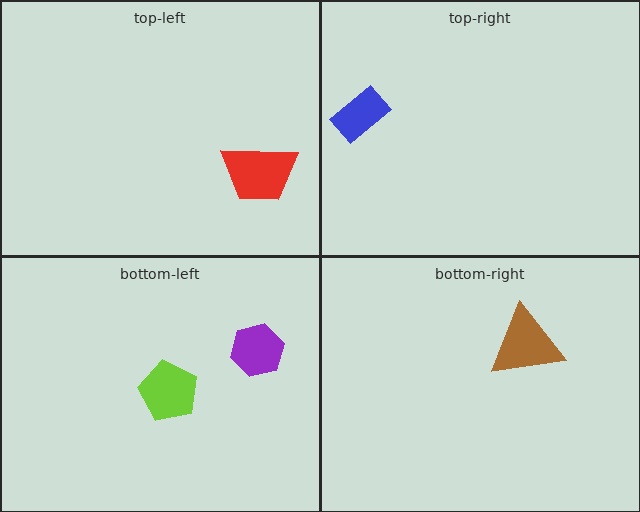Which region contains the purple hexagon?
The bottom-left region.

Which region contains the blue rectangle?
The top-right region.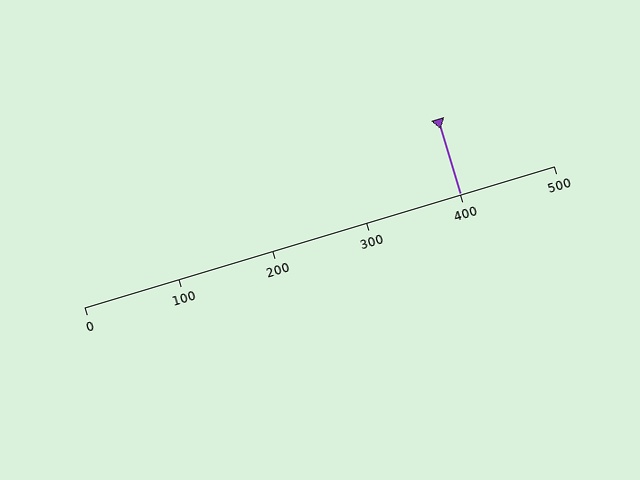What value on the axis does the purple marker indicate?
The marker indicates approximately 400.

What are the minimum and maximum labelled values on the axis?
The axis runs from 0 to 500.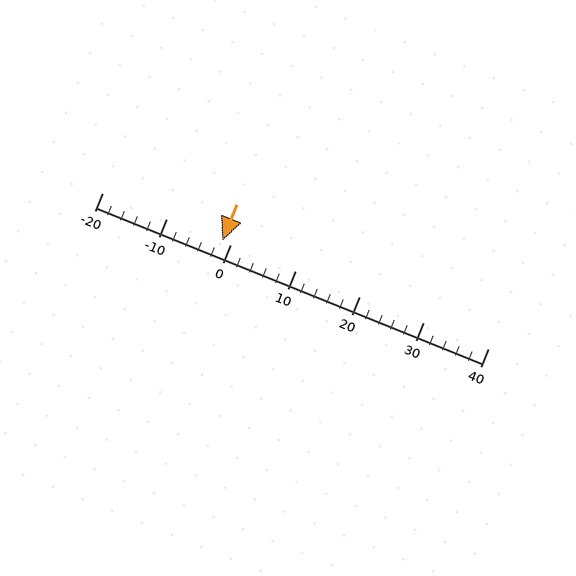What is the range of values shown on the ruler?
The ruler shows values from -20 to 40.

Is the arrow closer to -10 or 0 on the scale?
The arrow is closer to 0.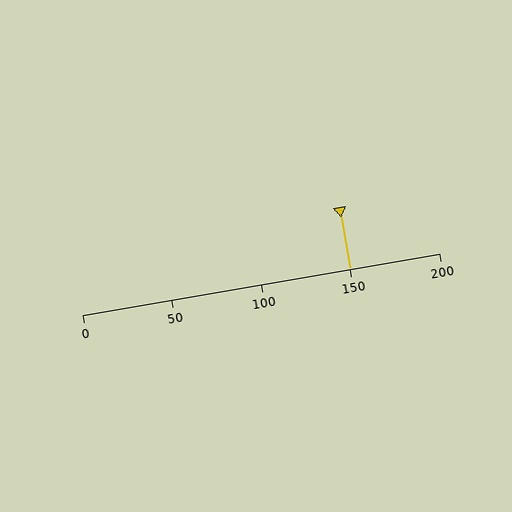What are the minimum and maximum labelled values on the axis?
The axis runs from 0 to 200.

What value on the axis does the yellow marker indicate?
The marker indicates approximately 150.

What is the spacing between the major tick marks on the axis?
The major ticks are spaced 50 apart.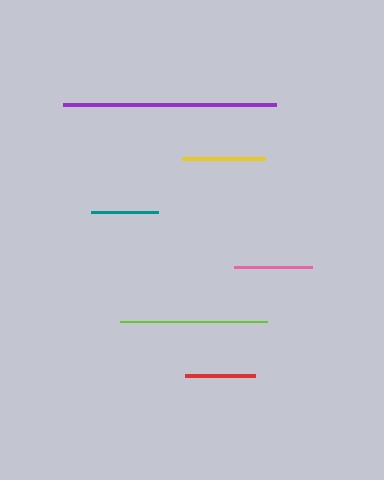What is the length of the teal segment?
The teal segment is approximately 67 pixels long.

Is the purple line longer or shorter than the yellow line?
The purple line is longer than the yellow line.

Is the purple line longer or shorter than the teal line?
The purple line is longer than the teal line.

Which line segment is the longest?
The purple line is the longest at approximately 212 pixels.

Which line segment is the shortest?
The teal line is the shortest at approximately 67 pixels.